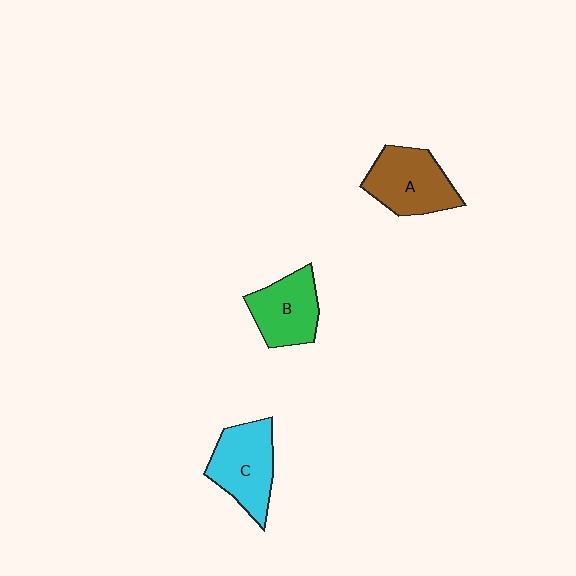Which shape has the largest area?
Shape A (brown).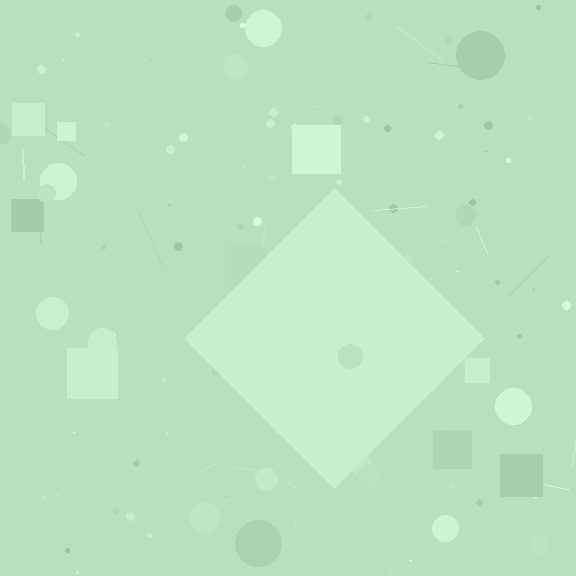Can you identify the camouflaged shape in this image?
The camouflaged shape is a diamond.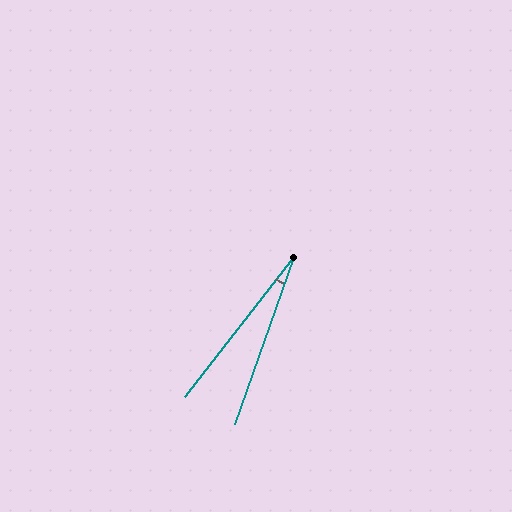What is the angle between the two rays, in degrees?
Approximately 18 degrees.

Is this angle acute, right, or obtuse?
It is acute.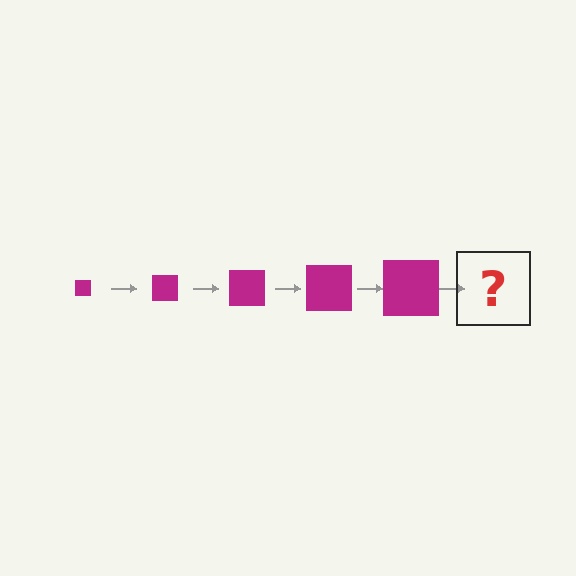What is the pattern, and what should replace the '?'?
The pattern is that the square gets progressively larger each step. The '?' should be a magenta square, larger than the previous one.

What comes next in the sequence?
The next element should be a magenta square, larger than the previous one.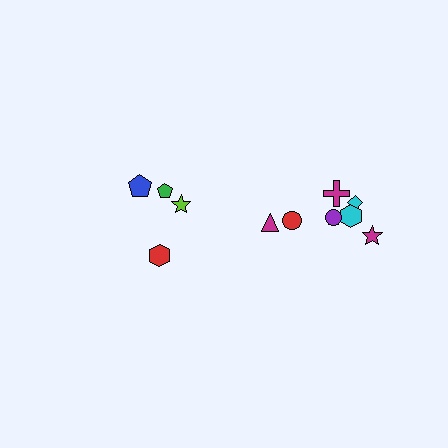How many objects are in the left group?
There are 4 objects.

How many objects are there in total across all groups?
There are 12 objects.